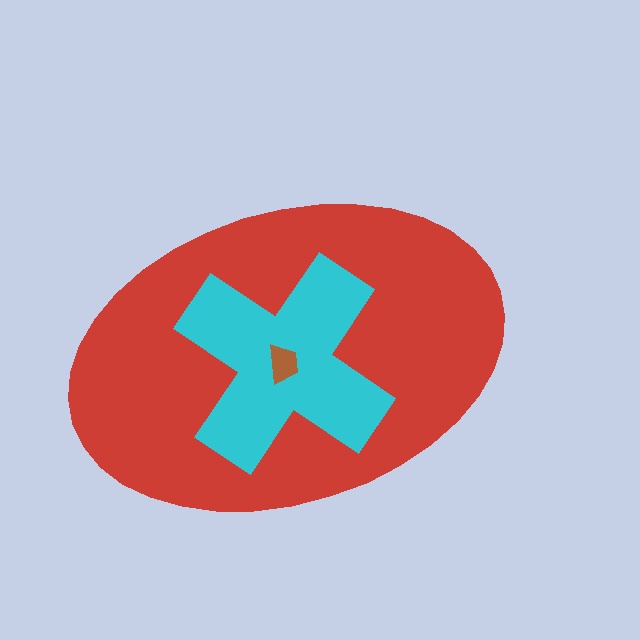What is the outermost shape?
The red ellipse.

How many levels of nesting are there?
3.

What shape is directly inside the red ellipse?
The cyan cross.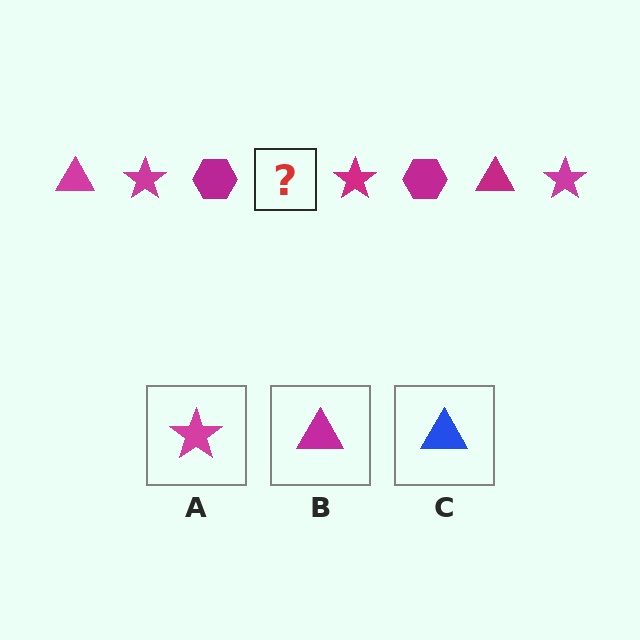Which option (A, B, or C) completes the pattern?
B.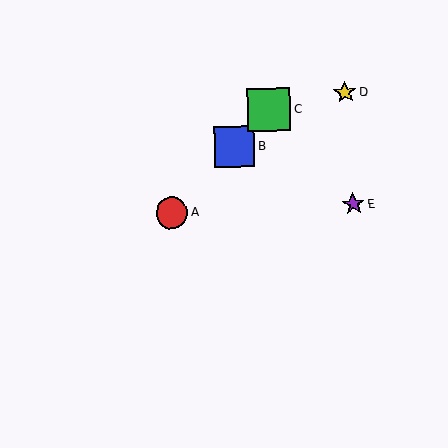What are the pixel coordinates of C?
Object C is at (269, 110).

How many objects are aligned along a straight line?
3 objects (A, B, C) are aligned along a straight line.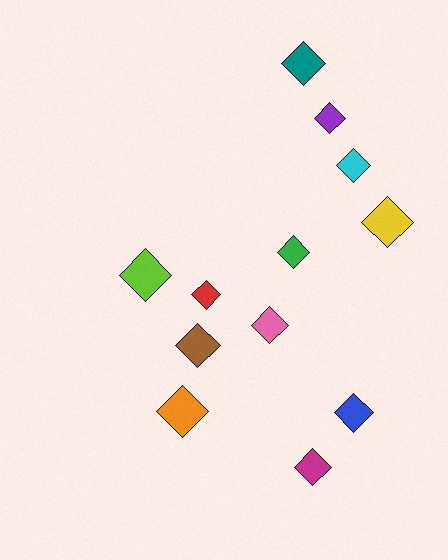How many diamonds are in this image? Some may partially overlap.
There are 12 diamonds.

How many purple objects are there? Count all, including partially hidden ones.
There is 1 purple object.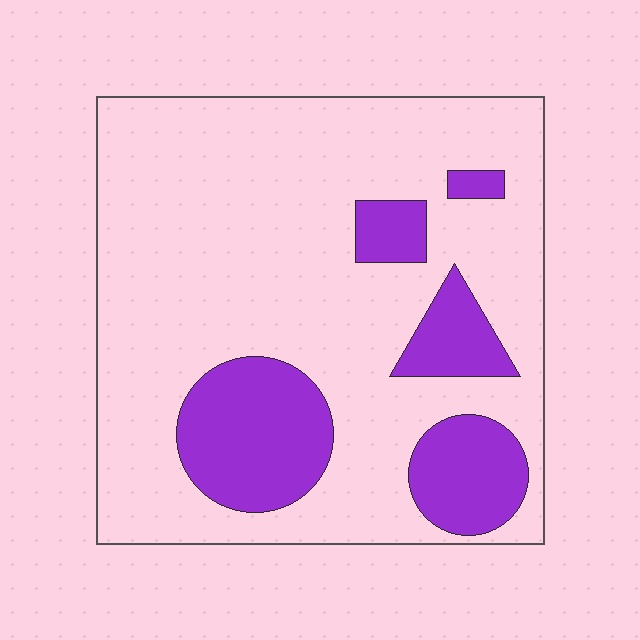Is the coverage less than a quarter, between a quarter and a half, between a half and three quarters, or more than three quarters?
Less than a quarter.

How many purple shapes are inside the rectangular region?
5.